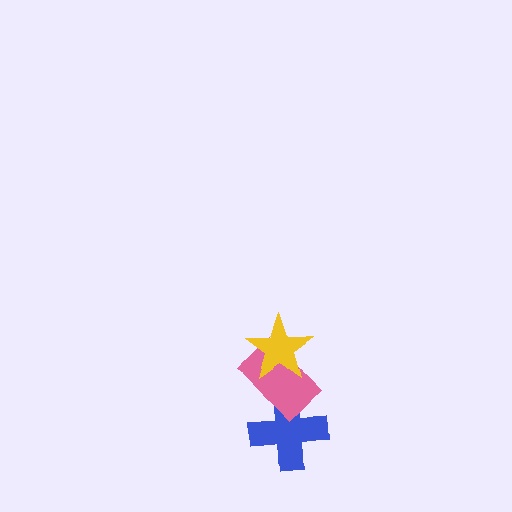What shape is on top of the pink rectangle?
The yellow star is on top of the pink rectangle.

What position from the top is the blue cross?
The blue cross is 3rd from the top.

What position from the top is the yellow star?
The yellow star is 1st from the top.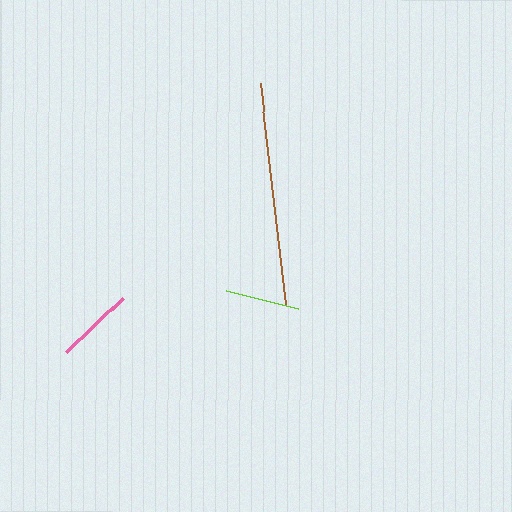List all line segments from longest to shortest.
From longest to shortest: brown, pink, lime.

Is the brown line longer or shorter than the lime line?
The brown line is longer than the lime line.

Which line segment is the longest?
The brown line is the longest at approximately 223 pixels.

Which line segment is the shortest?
The lime line is the shortest at approximately 75 pixels.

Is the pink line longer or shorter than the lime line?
The pink line is longer than the lime line.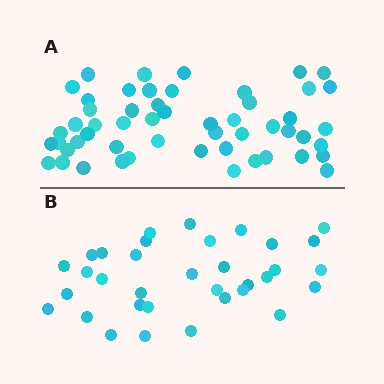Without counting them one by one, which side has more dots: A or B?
Region A (the top region) has more dots.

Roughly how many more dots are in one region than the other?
Region A has approximately 20 more dots than region B.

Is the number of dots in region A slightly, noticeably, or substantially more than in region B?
Region A has substantially more. The ratio is roughly 1.6 to 1.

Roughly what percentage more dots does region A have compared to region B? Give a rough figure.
About 55% more.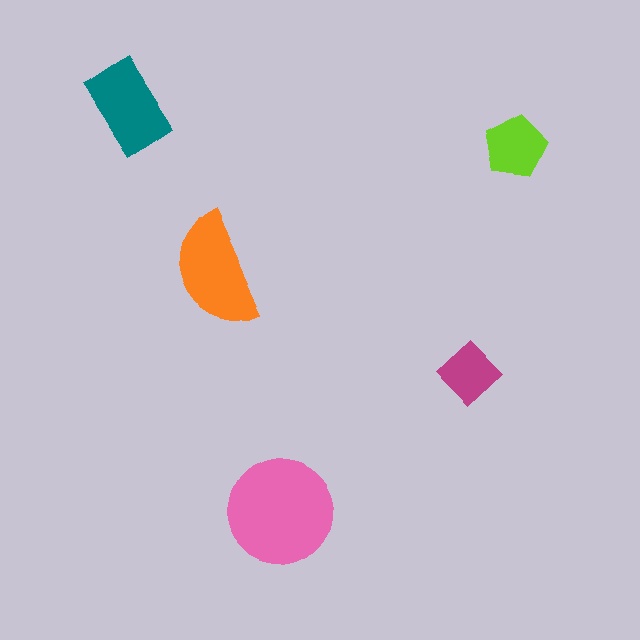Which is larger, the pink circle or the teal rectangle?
The pink circle.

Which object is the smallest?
The magenta diamond.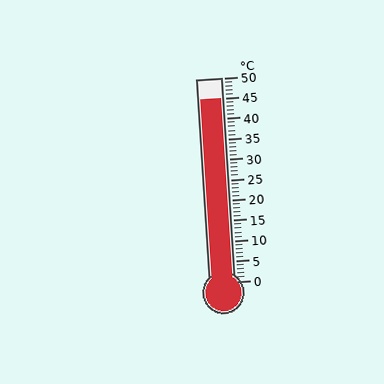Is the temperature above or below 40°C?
The temperature is above 40°C.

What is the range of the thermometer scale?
The thermometer scale ranges from 0°C to 50°C.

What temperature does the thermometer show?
The thermometer shows approximately 45°C.